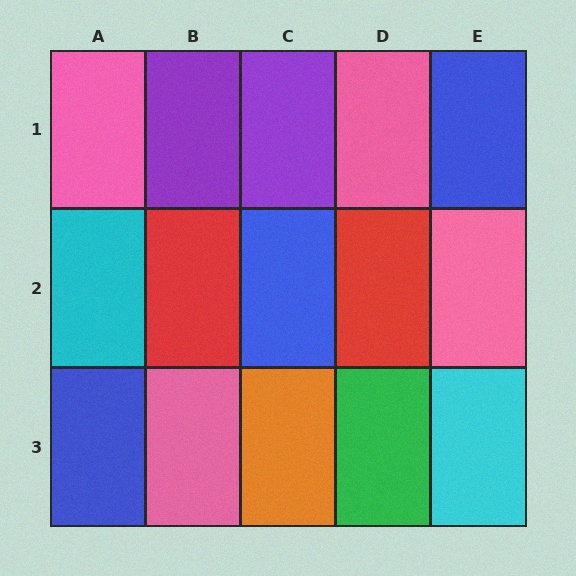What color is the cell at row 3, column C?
Orange.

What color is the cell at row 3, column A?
Blue.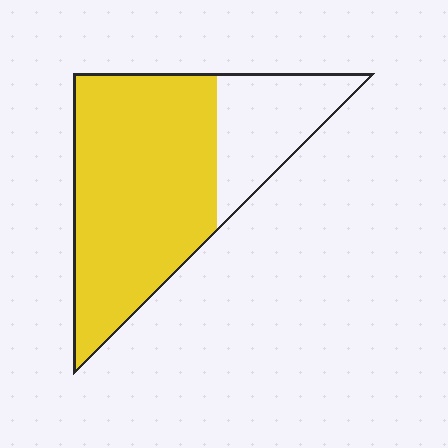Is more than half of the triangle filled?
Yes.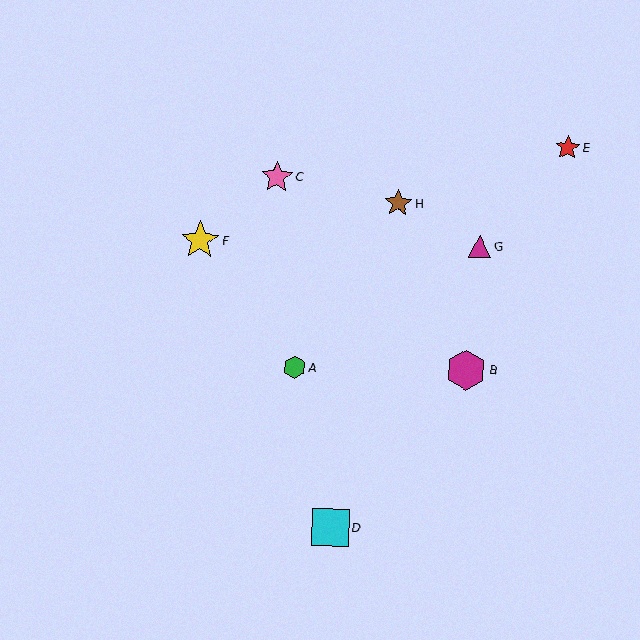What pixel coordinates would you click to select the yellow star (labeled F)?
Click at (200, 240) to select the yellow star F.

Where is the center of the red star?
The center of the red star is at (568, 148).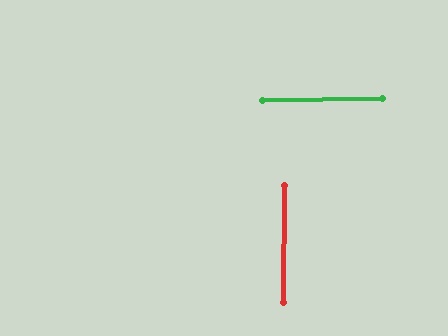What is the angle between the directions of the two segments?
Approximately 89 degrees.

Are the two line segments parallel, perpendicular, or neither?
Perpendicular — they meet at approximately 89°.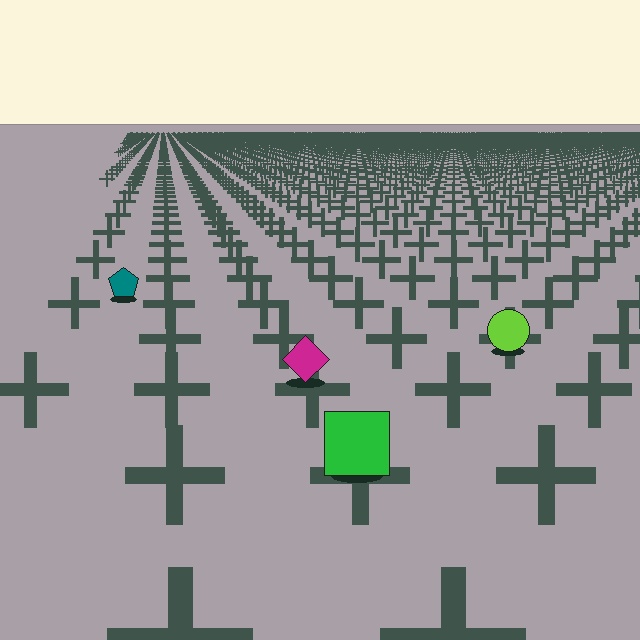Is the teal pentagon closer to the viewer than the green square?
No. The green square is closer — you can tell from the texture gradient: the ground texture is coarser near it.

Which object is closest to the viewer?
The green square is closest. The texture marks near it are larger and more spread out.